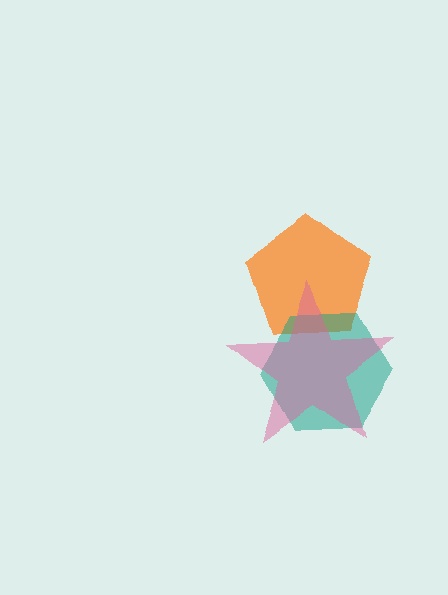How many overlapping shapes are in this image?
There are 3 overlapping shapes in the image.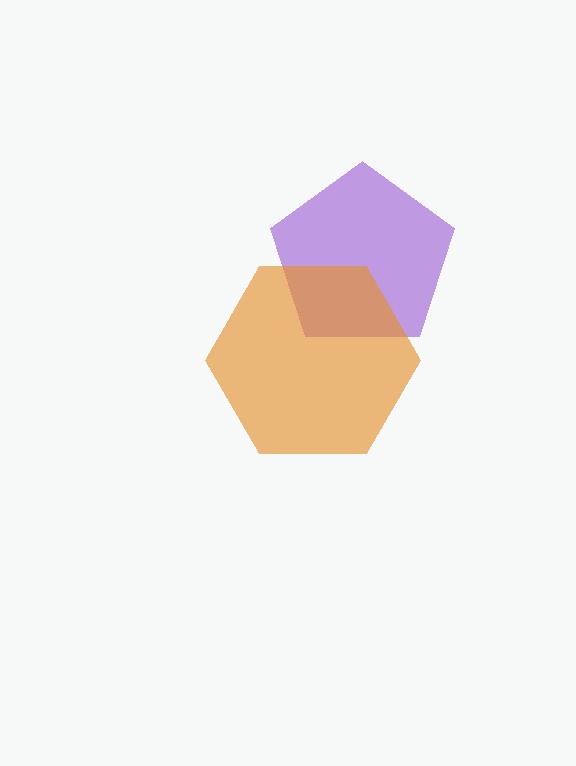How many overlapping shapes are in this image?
There are 2 overlapping shapes in the image.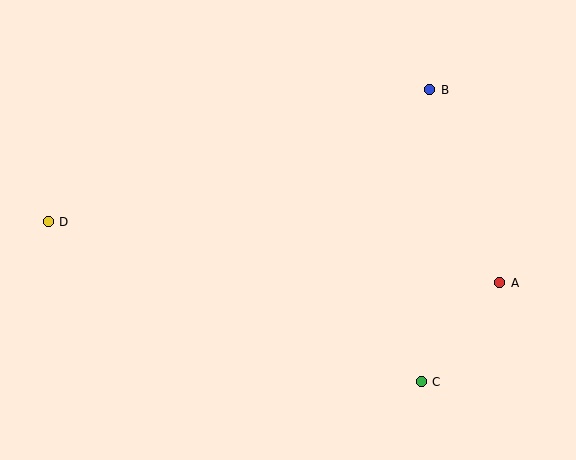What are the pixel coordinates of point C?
Point C is at (421, 382).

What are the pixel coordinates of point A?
Point A is at (500, 283).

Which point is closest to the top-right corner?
Point B is closest to the top-right corner.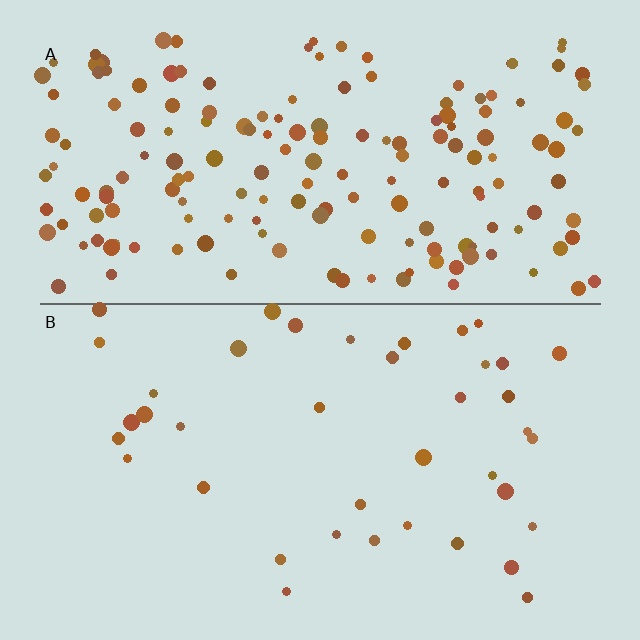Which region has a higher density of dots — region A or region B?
A (the top).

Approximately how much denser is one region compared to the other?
Approximately 4.3× — region A over region B.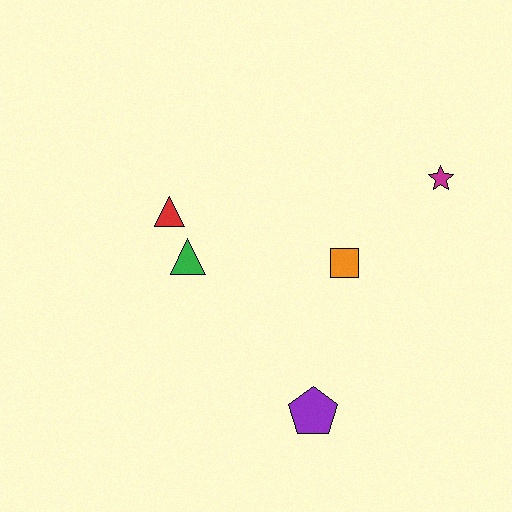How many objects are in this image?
There are 5 objects.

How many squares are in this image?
There is 1 square.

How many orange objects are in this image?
There is 1 orange object.